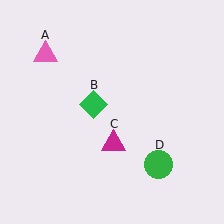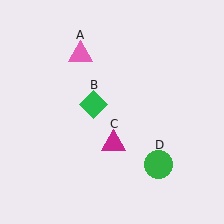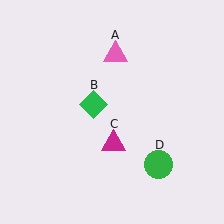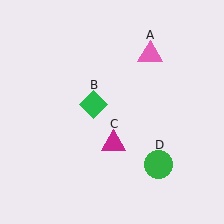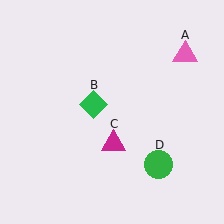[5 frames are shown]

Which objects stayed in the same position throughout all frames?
Green diamond (object B) and magenta triangle (object C) and green circle (object D) remained stationary.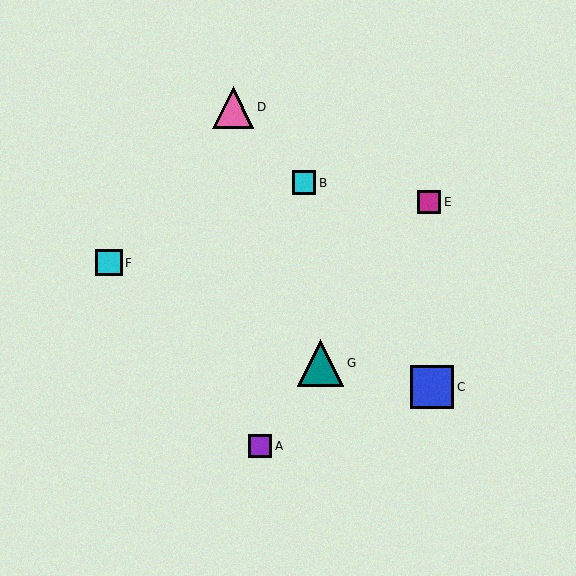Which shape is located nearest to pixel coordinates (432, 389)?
The blue square (labeled C) at (432, 387) is nearest to that location.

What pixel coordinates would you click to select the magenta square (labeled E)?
Click at (429, 202) to select the magenta square E.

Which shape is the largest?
The teal triangle (labeled G) is the largest.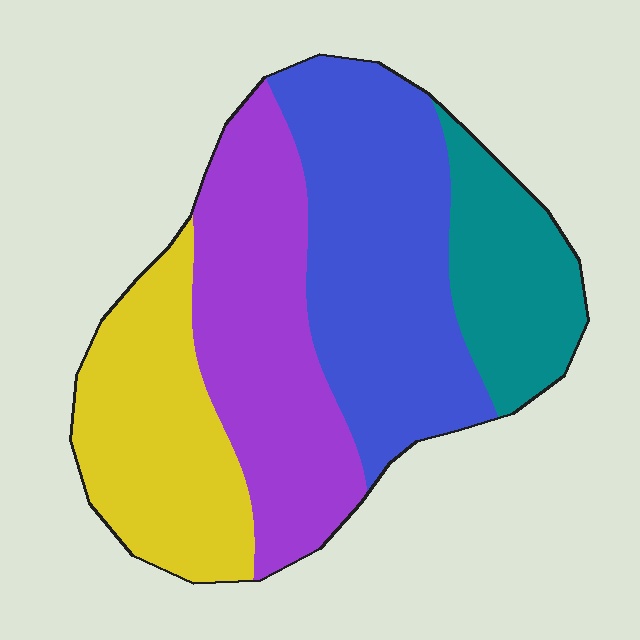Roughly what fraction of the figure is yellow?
Yellow covers around 25% of the figure.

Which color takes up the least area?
Teal, at roughly 15%.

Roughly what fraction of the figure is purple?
Purple takes up between a quarter and a half of the figure.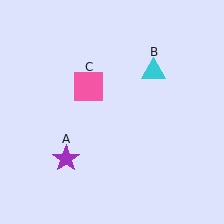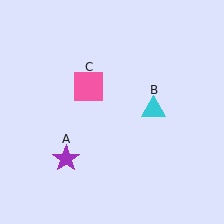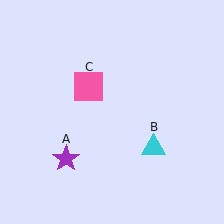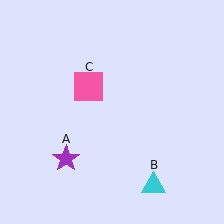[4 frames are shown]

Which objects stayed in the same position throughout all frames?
Purple star (object A) and pink square (object C) remained stationary.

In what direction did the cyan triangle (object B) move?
The cyan triangle (object B) moved down.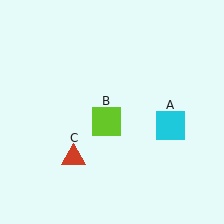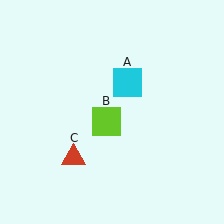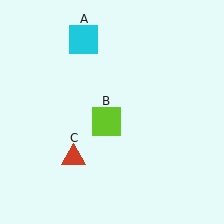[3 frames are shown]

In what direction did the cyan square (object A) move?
The cyan square (object A) moved up and to the left.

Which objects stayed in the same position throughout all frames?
Lime square (object B) and red triangle (object C) remained stationary.